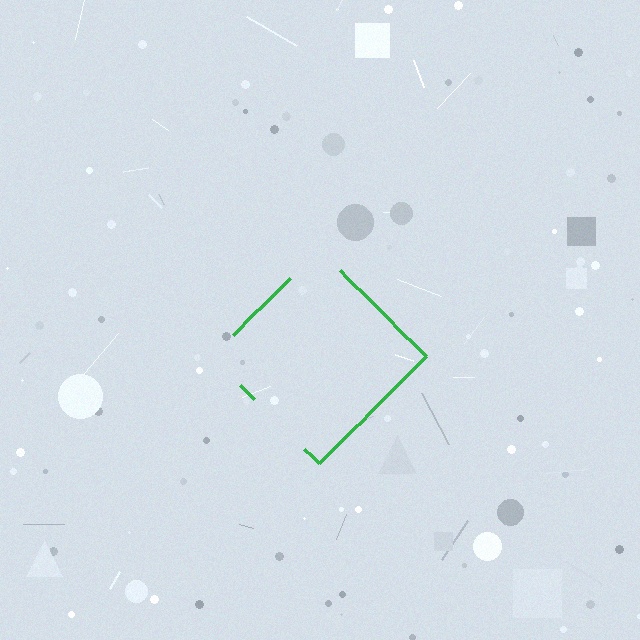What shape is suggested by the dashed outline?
The dashed outline suggests a diamond.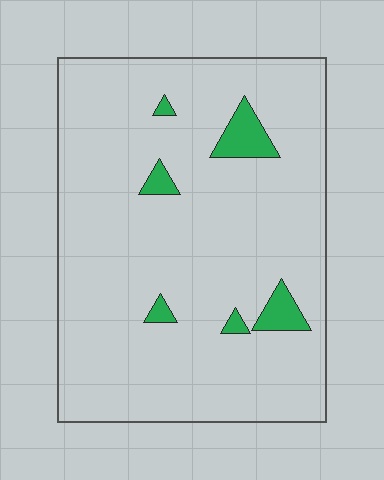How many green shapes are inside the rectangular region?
6.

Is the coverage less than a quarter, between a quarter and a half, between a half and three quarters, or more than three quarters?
Less than a quarter.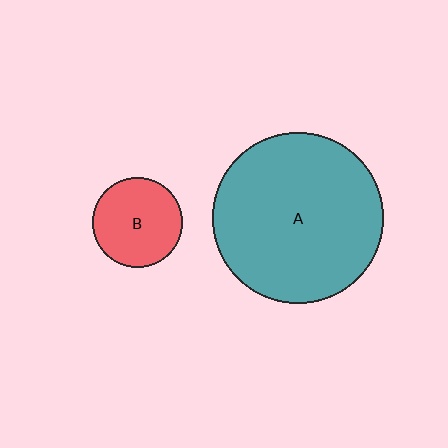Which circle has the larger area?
Circle A (teal).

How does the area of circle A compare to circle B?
Approximately 3.6 times.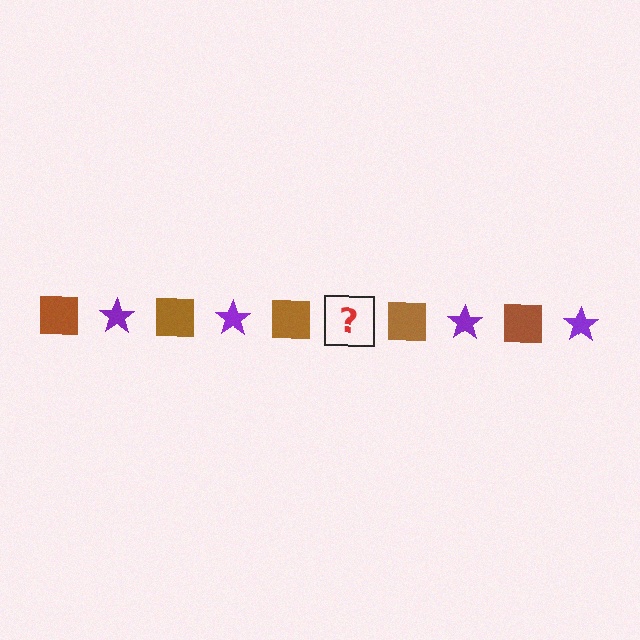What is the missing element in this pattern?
The missing element is a purple star.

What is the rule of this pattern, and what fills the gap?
The rule is that the pattern alternates between brown square and purple star. The gap should be filled with a purple star.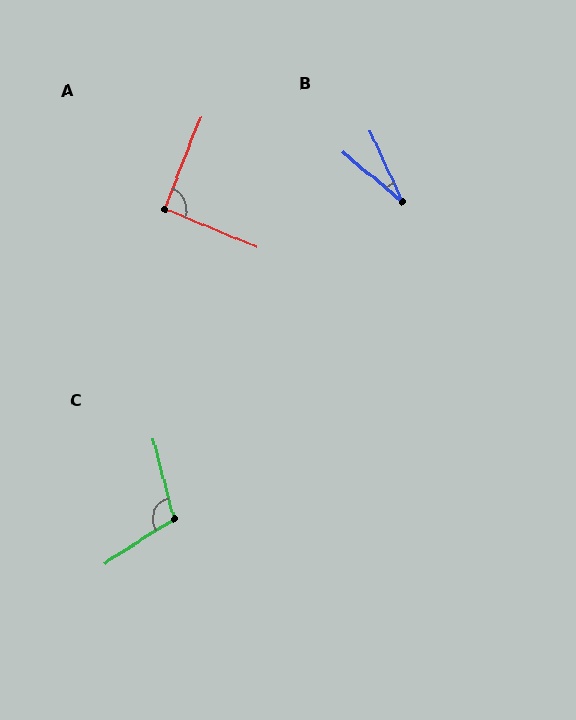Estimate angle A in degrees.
Approximately 91 degrees.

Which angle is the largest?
C, at approximately 108 degrees.